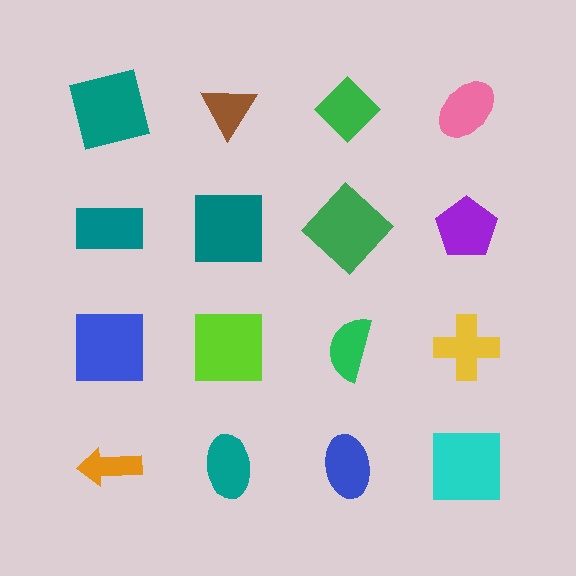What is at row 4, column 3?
A blue ellipse.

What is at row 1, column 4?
A pink ellipse.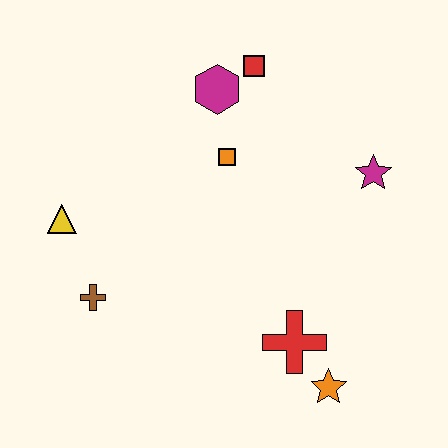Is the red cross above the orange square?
No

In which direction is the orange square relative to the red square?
The orange square is below the red square.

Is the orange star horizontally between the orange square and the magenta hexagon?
No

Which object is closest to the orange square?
The magenta hexagon is closest to the orange square.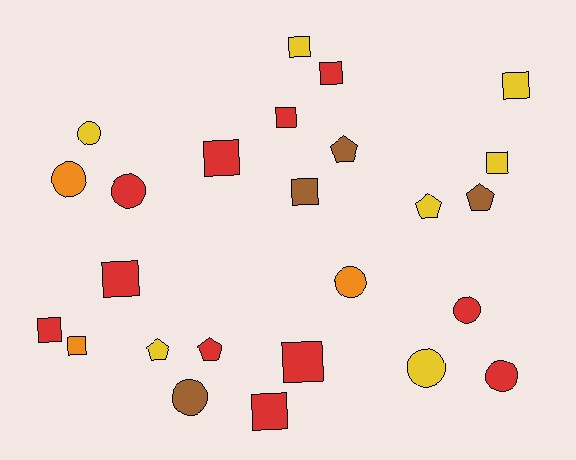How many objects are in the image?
There are 25 objects.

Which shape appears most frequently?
Square, with 12 objects.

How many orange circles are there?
There are 2 orange circles.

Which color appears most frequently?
Red, with 11 objects.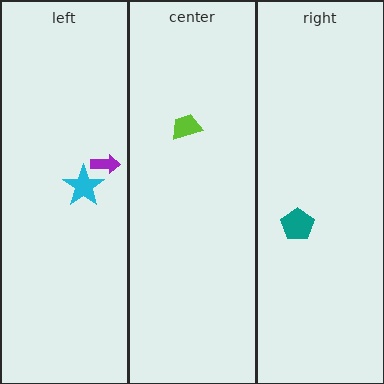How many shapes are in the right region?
1.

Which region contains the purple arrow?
The left region.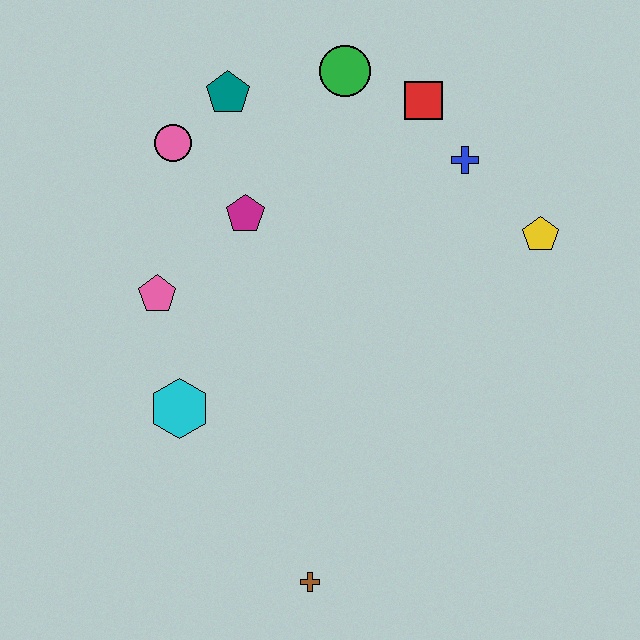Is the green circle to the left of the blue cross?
Yes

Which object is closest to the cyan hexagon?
The pink pentagon is closest to the cyan hexagon.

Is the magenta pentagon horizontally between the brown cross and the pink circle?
Yes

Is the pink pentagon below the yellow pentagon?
Yes